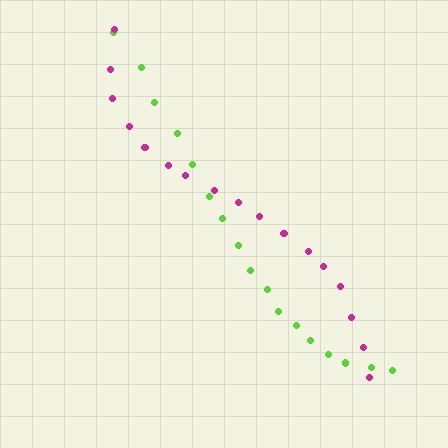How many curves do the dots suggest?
There are 2 distinct paths.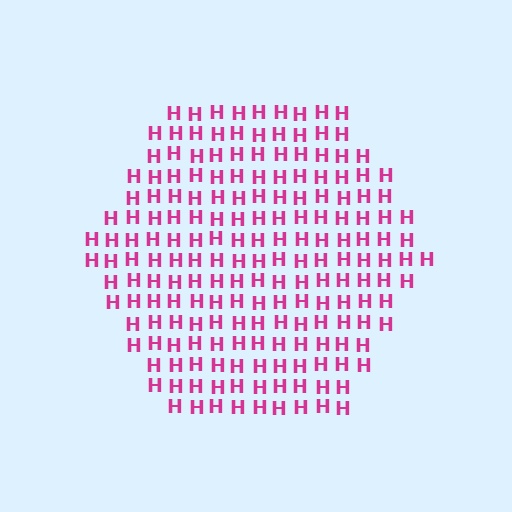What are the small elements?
The small elements are letter H's.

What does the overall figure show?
The overall figure shows a hexagon.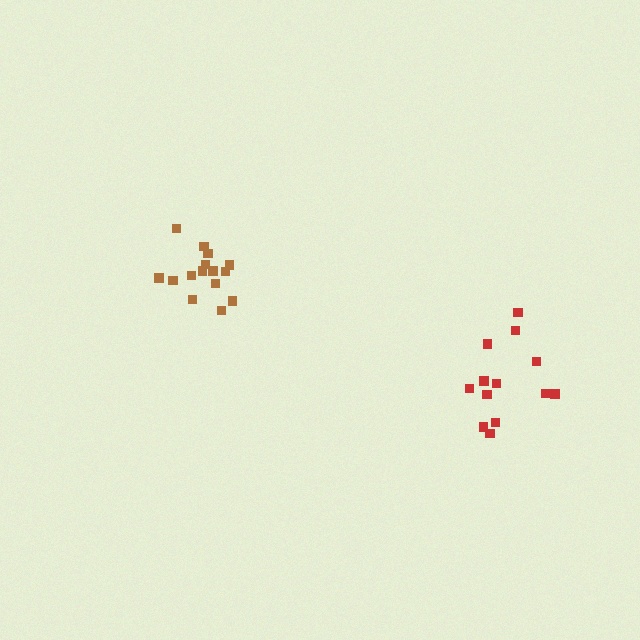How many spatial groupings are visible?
There are 2 spatial groupings.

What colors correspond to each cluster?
The clusters are colored: brown, red.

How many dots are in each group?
Group 1: 15 dots, Group 2: 13 dots (28 total).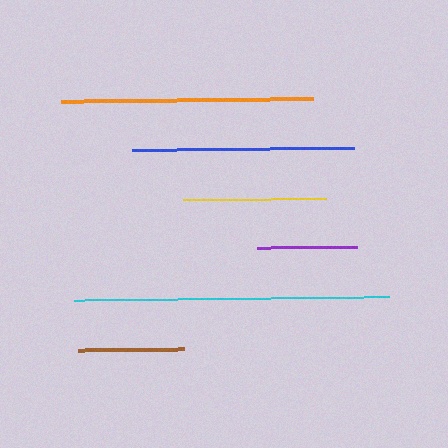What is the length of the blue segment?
The blue segment is approximately 222 pixels long.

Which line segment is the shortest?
The purple line is the shortest at approximately 100 pixels.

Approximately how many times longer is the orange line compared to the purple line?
The orange line is approximately 2.5 times the length of the purple line.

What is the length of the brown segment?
The brown segment is approximately 106 pixels long.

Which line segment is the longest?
The cyan line is the longest at approximately 315 pixels.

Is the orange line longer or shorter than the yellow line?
The orange line is longer than the yellow line.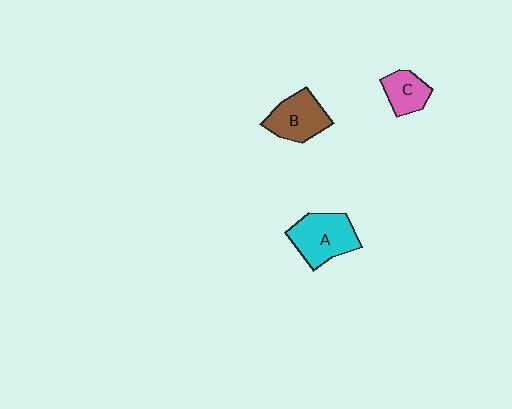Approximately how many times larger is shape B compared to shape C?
Approximately 1.5 times.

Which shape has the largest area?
Shape A (cyan).